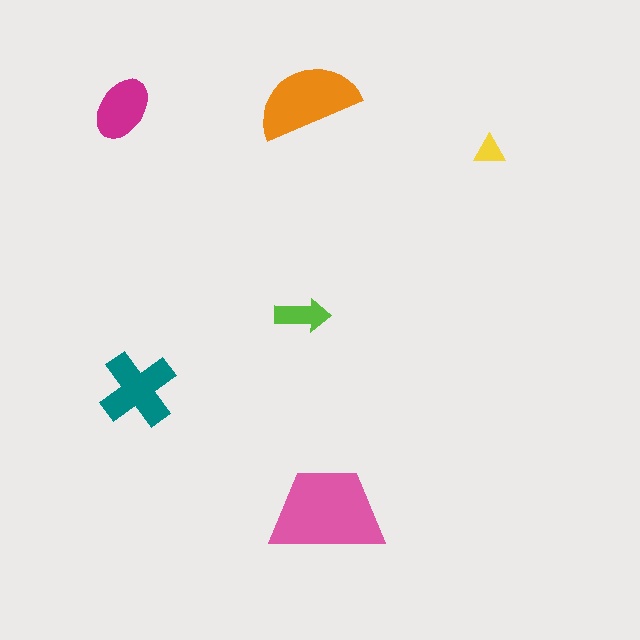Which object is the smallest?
The yellow triangle.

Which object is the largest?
The pink trapezoid.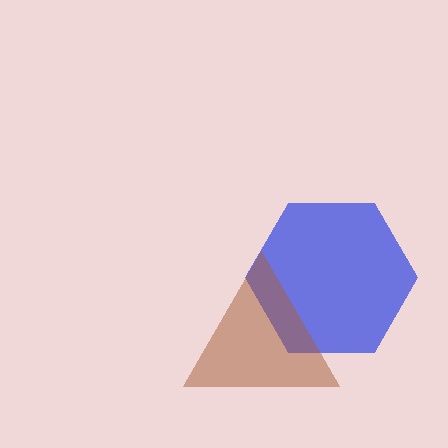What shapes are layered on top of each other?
The layered shapes are: a blue hexagon, a brown triangle.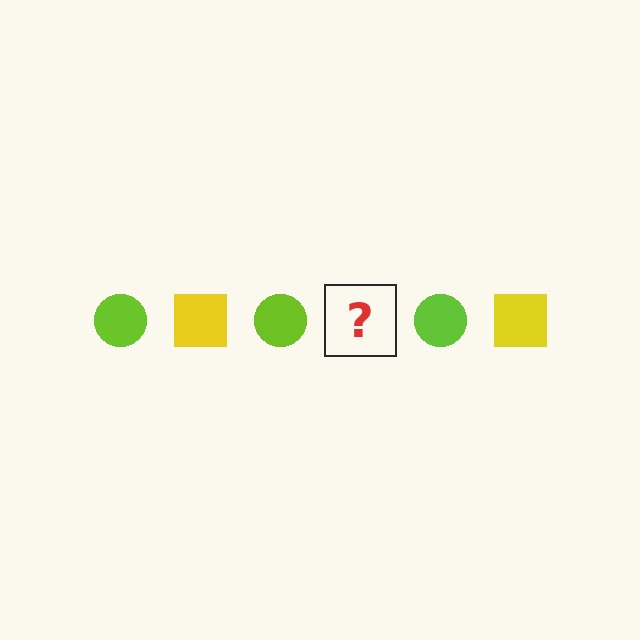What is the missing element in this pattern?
The missing element is a yellow square.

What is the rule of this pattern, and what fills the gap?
The rule is that the pattern alternates between lime circle and yellow square. The gap should be filled with a yellow square.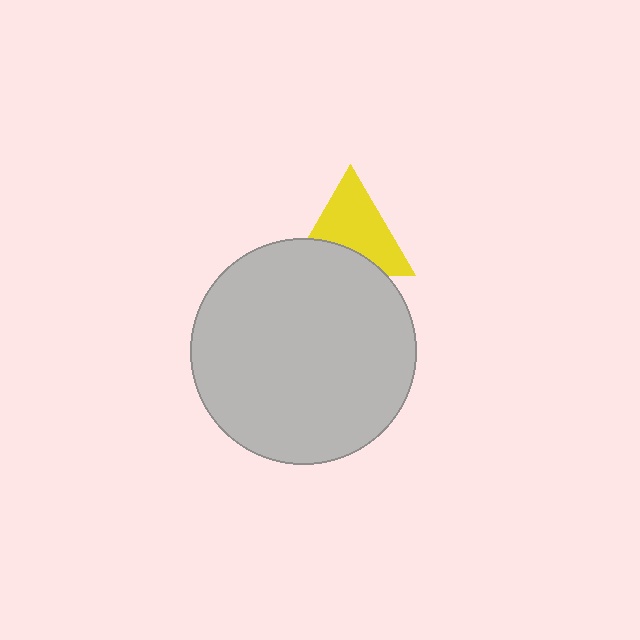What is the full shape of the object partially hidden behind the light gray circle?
The partially hidden object is a yellow triangle.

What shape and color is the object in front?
The object in front is a light gray circle.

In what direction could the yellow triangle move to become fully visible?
The yellow triangle could move up. That would shift it out from behind the light gray circle entirely.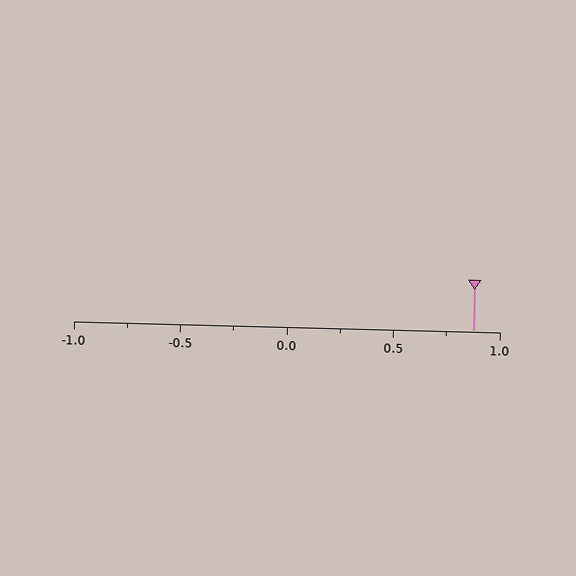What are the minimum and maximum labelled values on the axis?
The axis runs from -1.0 to 1.0.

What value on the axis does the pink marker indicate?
The marker indicates approximately 0.88.